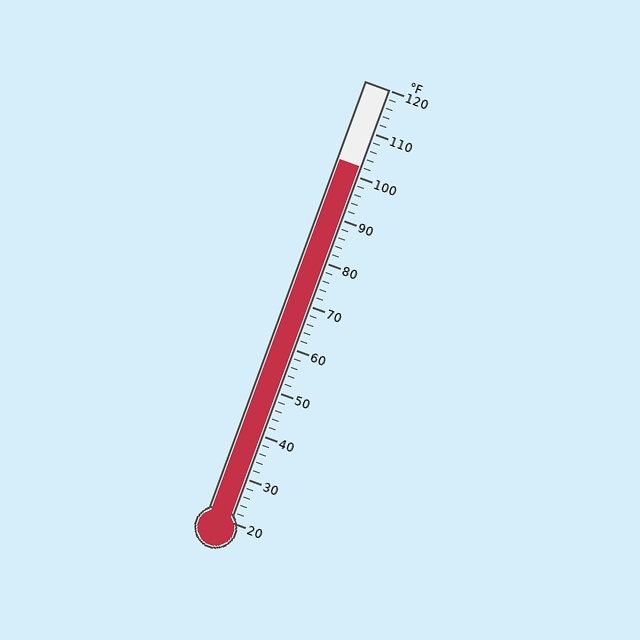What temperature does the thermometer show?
The thermometer shows approximately 102°F.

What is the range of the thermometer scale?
The thermometer scale ranges from 20°F to 120°F.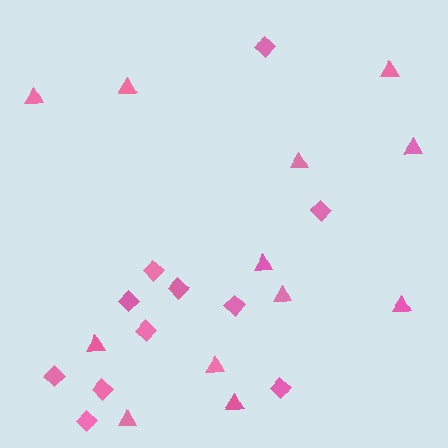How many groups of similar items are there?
There are 2 groups: one group of triangles (12) and one group of diamonds (11).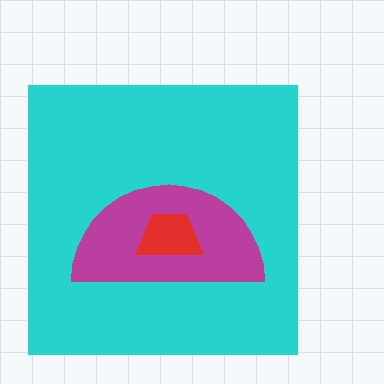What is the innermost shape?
The red trapezoid.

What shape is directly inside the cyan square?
The magenta semicircle.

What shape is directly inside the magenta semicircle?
The red trapezoid.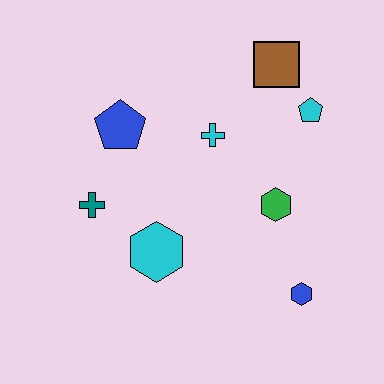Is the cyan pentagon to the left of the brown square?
No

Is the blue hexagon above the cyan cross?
No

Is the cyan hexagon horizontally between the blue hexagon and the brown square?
No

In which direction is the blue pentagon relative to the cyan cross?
The blue pentagon is to the left of the cyan cross.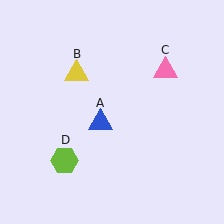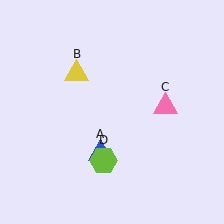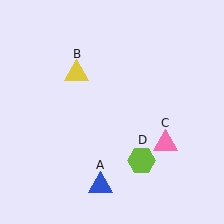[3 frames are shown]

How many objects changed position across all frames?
3 objects changed position: blue triangle (object A), pink triangle (object C), lime hexagon (object D).